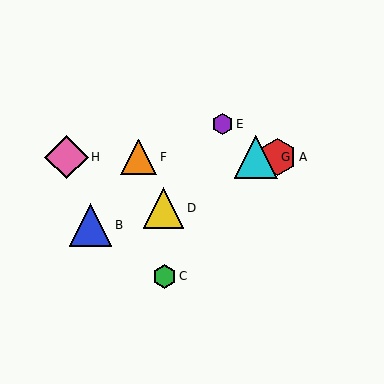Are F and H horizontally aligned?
Yes, both are at y≈157.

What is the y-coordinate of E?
Object E is at y≈124.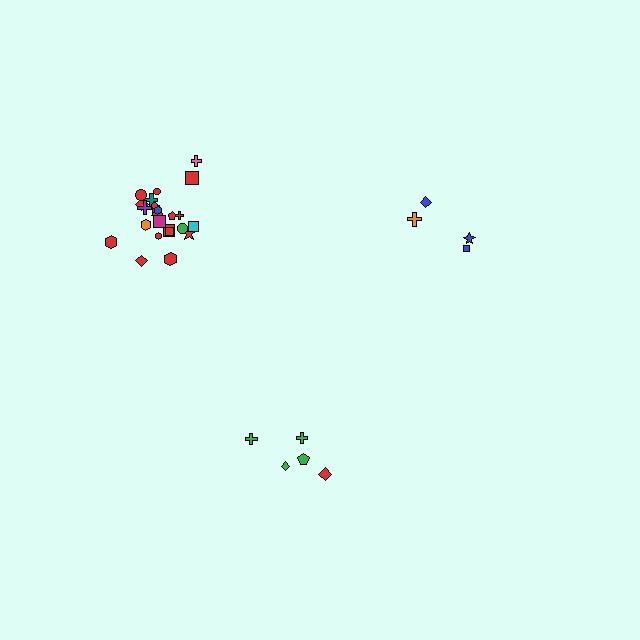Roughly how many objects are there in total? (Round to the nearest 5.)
Roughly 35 objects in total.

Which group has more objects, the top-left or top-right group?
The top-left group.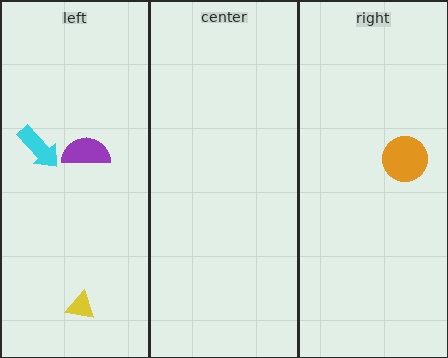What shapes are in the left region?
The purple semicircle, the cyan arrow, the yellow triangle.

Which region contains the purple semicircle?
The left region.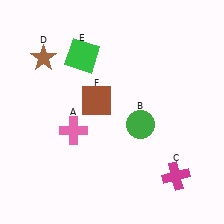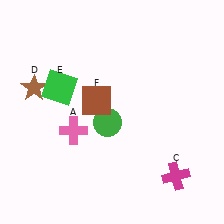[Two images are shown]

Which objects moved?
The objects that moved are: the green circle (B), the brown star (D), the green square (E).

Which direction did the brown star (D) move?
The brown star (D) moved down.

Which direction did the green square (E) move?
The green square (E) moved down.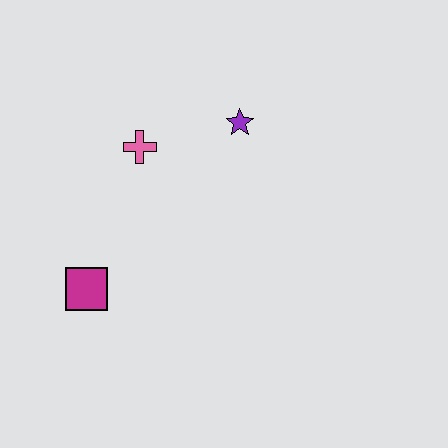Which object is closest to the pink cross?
The purple star is closest to the pink cross.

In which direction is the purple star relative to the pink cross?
The purple star is to the right of the pink cross.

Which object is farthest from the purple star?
The magenta square is farthest from the purple star.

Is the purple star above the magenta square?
Yes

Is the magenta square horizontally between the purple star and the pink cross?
No